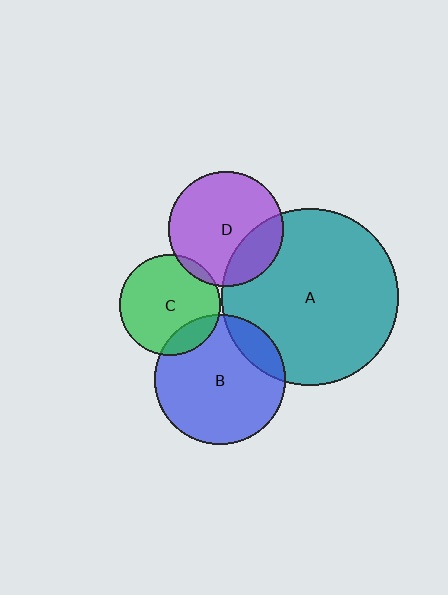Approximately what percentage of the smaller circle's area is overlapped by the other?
Approximately 15%.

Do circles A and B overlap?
Yes.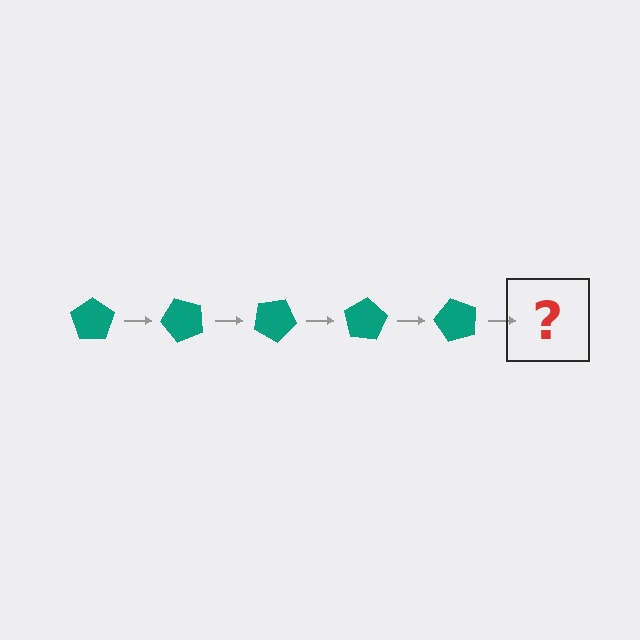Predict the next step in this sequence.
The next step is a teal pentagon rotated 250 degrees.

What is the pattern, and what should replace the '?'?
The pattern is that the pentagon rotates 50 degrees each step. The '?' should be a teal pentagon rotated 250 degrees.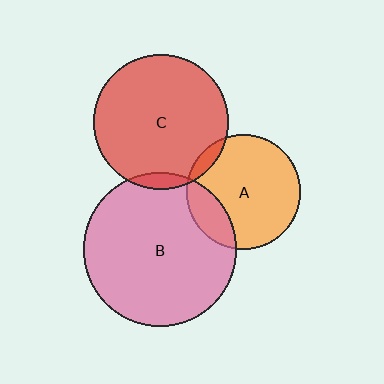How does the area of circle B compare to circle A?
Approximately 1.8 times.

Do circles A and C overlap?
Yes.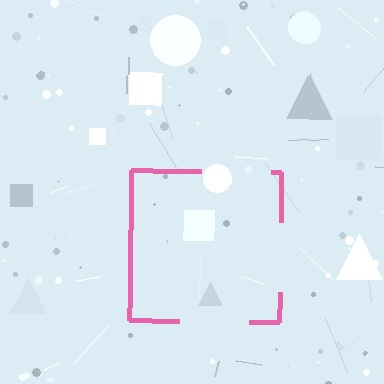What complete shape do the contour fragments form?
The contour fragments form a square.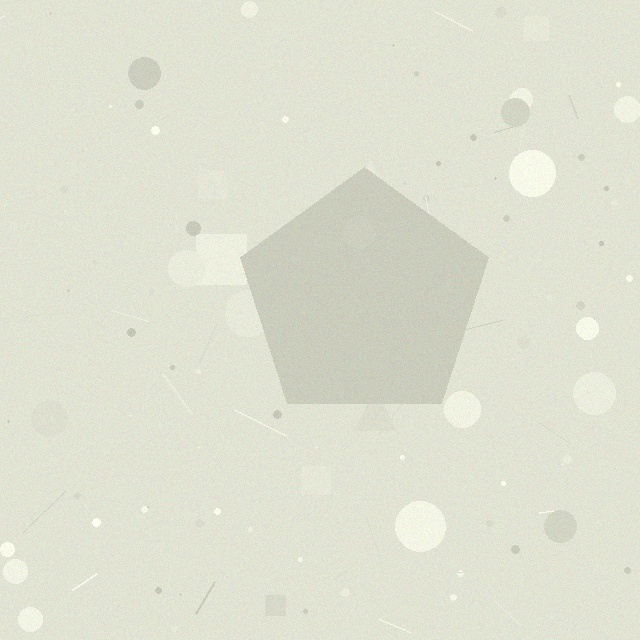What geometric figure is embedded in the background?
A pentagon is embedded in the background.